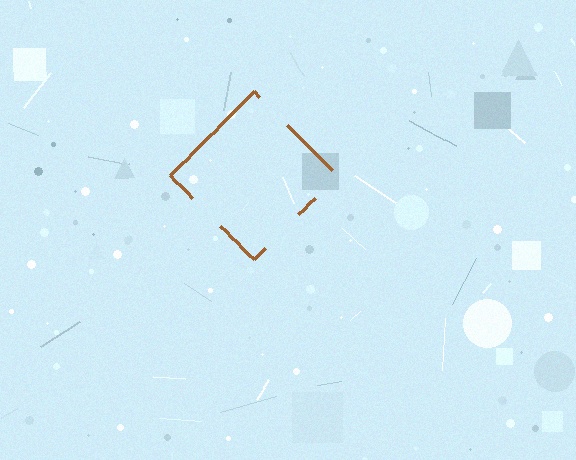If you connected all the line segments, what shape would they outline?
They would outline a diamond.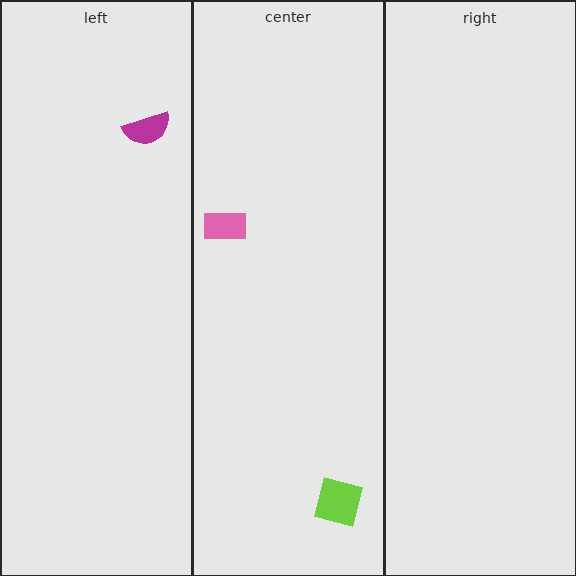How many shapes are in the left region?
1.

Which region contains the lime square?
The center region.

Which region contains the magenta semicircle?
The left region.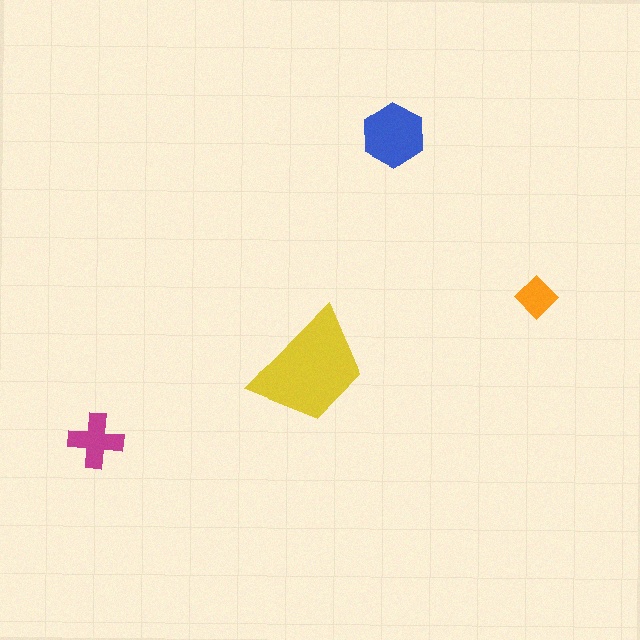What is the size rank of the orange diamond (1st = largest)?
4th.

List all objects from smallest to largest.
The orange diamond, the magenta cross, the blue hexagon, the yellow trapezoid.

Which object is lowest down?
The magenta cross is bottommost.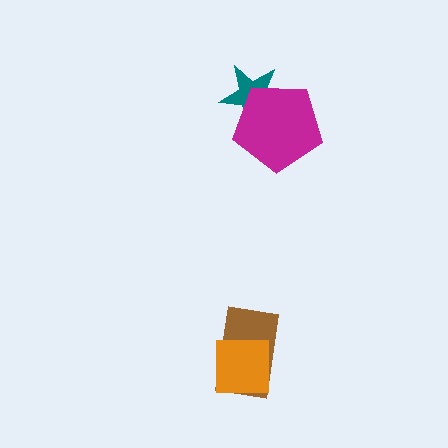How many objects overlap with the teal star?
1 object overlaps with the teal star.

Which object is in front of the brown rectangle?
The orange square is in front of the brown rectangle.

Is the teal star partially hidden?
Yes, it is partially covered by another shape.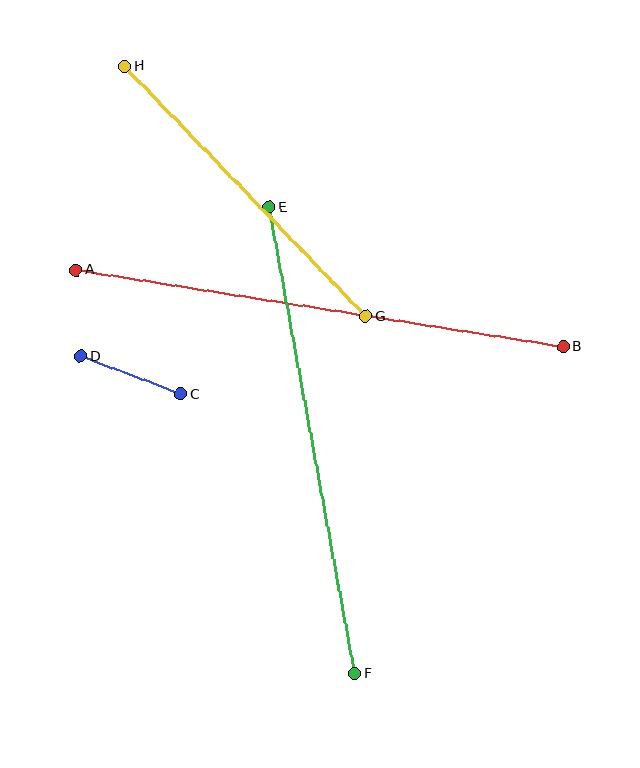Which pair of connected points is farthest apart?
Points A and B are farthest apart.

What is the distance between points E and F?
The distance is approximately 474 pixels.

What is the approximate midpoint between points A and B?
The midpoint is at approximately (320, 308) pixels.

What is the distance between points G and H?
The distance is approximately 347 pixels.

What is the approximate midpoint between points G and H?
The midpoint is at approximately (245, 191) pixels.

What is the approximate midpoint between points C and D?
The midpoint is at approximately (131, 375) pixels.